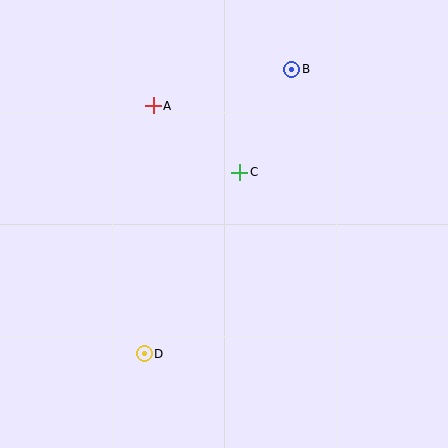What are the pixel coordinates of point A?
Point A is at (153, 106).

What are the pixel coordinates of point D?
Point D is at (144, 354).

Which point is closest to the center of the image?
Point C at (240, 172) is closest to the center.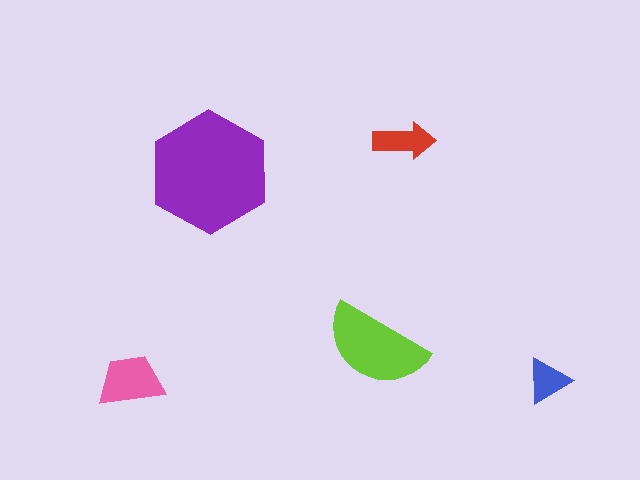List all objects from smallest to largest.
The blue triangle, the red arrow, the pink trapezoid, the lime semicircle, the purple hexagon.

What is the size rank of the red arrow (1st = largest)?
4th.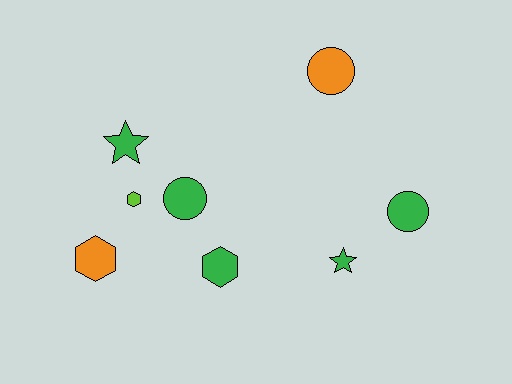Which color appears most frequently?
Green, with 5 objects.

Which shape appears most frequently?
Circle, with 3 objects.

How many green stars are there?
There are 2 green stars.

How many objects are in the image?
There are 8 objects.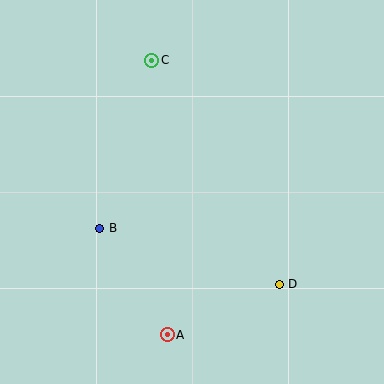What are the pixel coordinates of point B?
Point B is at (100, 228).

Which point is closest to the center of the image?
Point B at (100, 228) is closest to the center.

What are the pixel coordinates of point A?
Point A is at (167, 335).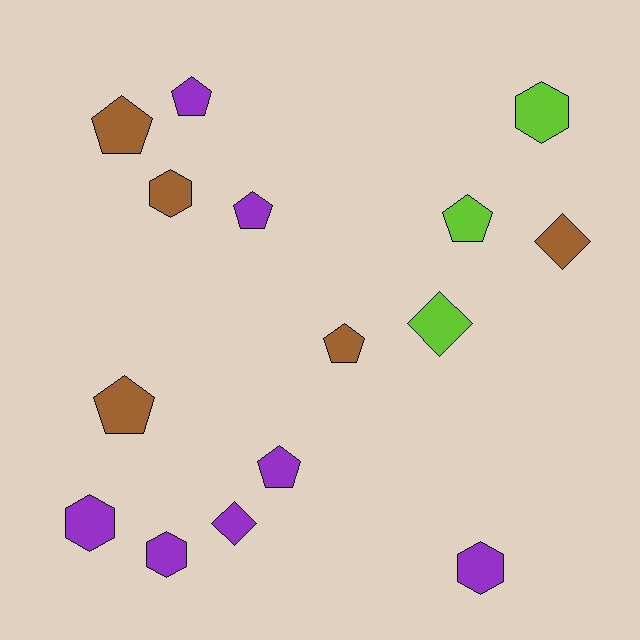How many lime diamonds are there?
There is 1 lime diamond.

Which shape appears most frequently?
Pentagon, with 7 objects.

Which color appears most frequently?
Purple, with 7 objects.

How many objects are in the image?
There are 15 objects.